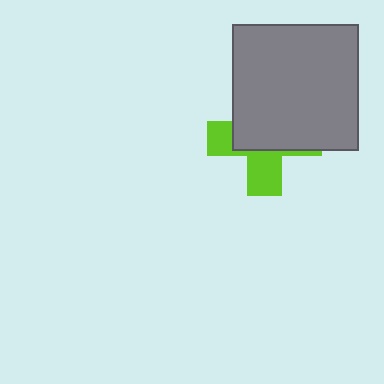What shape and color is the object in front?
The object in front is a gray square.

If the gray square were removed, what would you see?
You would see the complete lime cross.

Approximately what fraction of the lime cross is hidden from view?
Roughly 62% of the lime cross is hidden behind the gray square.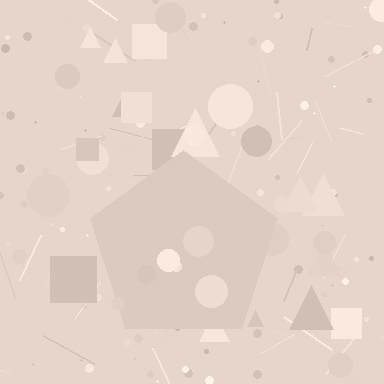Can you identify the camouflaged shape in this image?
The camouflaged shape is a pentagon.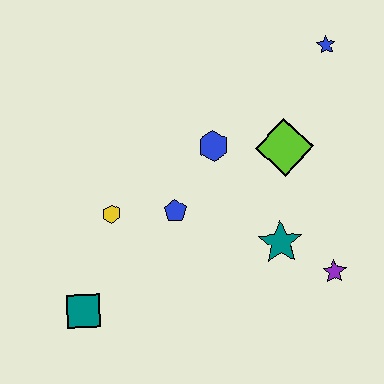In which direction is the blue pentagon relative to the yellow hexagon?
The blue pentagon is to the right of the yellow hexagon.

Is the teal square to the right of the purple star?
No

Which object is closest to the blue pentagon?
The yellow hexagon is closest to the blue pentagon.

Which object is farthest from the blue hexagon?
The teal square is farthest from the blue hexagon.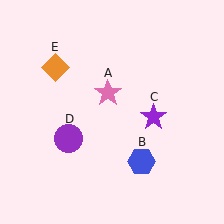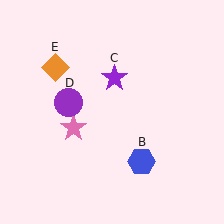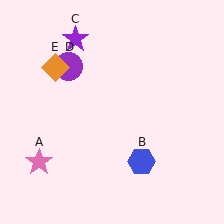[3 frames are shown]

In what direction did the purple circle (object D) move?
The purple circle (object D) moved up.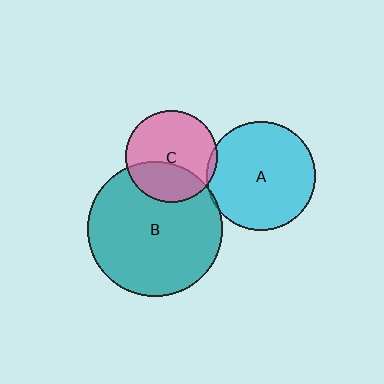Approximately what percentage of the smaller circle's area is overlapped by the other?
Approximately 35%.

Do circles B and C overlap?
Yes.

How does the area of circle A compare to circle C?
Approximately 1.4 times.